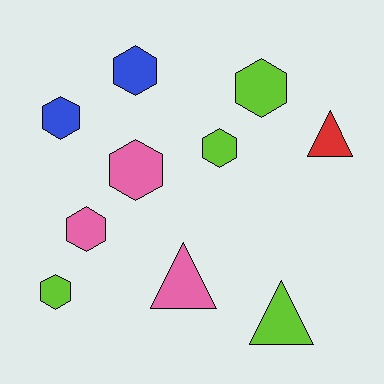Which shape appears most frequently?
Hexagon, with 7 objects.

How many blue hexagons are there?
There are 2 blue hexagons.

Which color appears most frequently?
Lime, with 4 objects.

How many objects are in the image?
There are 10 objects.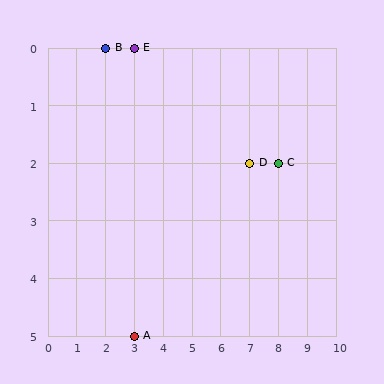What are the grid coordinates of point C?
Point C is at grid coordinates (8, 2).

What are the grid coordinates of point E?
Point E is at grid coordinates (3, 0).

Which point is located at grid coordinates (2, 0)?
Point B is at (2, 0).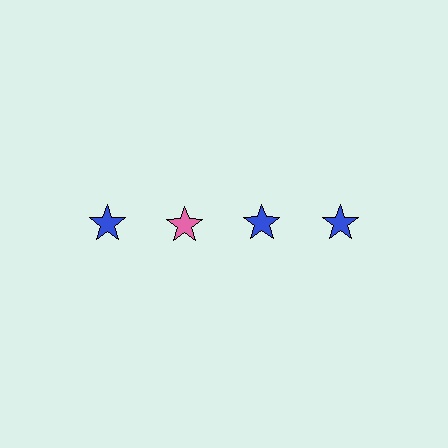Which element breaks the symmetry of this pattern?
The pink star in the top row, second from left column breaks the symmetry. All other shapes are blue stars.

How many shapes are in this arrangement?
There are 4 shapes arranged in a grid pattern.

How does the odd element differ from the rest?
It has a different color: pink instead of blue.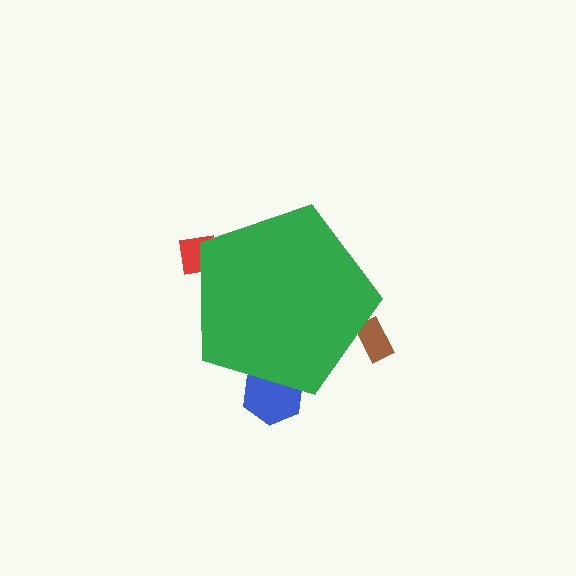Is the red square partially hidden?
Yes, the red square is partially hidden behind the green pentagon.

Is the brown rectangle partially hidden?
Yes, the brown rectangle is partially hidden behind the green pentagon.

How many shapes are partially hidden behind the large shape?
3 shapes are partially hidden.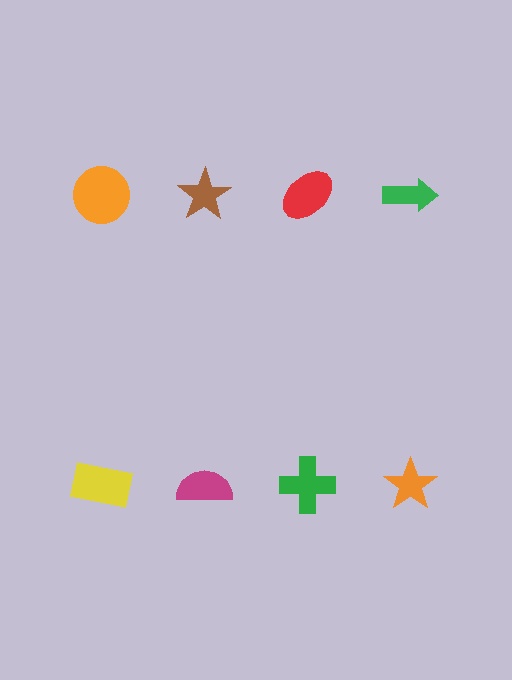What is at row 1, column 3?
A red ellipse.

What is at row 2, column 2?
A magenta semicircle.